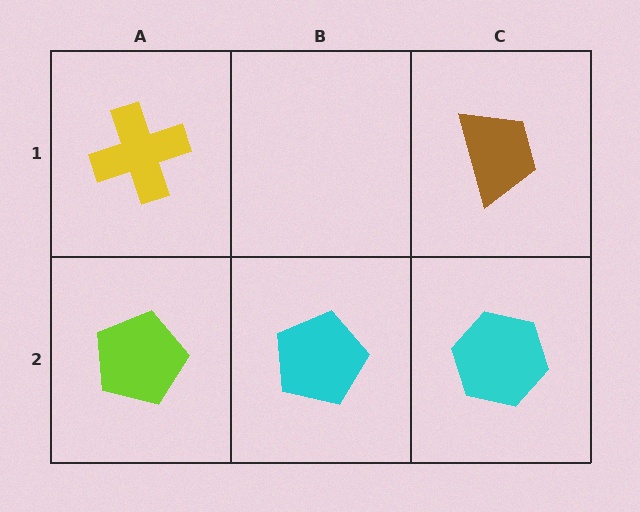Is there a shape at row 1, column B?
No, that cell is empty.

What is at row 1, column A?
A yellow cross.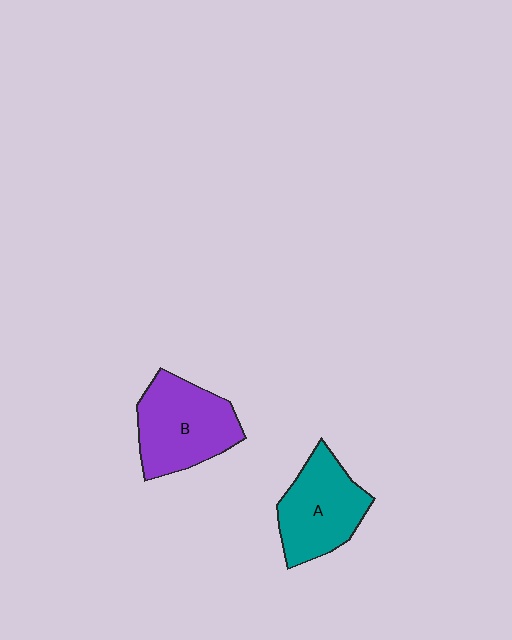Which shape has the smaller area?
Shape A (teal).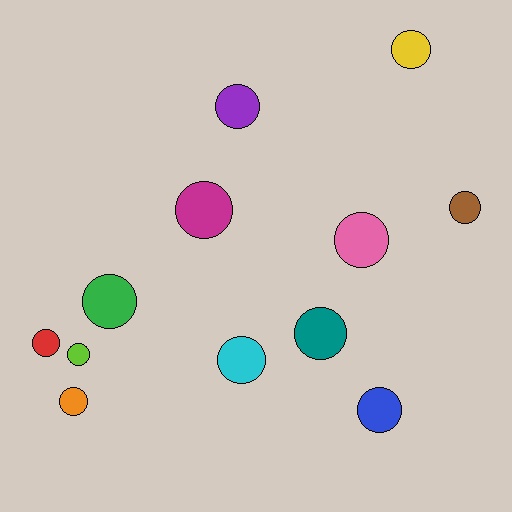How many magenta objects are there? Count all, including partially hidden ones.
There is 1 magenta object.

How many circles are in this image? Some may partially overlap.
There are 12 circles.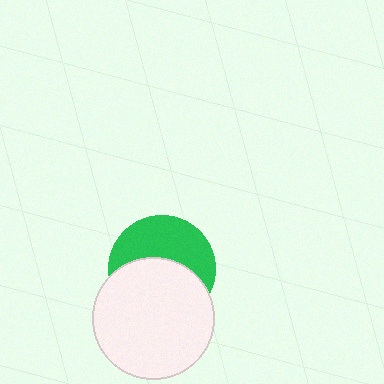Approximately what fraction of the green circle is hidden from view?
Roughly 53% of the green circle is hidden behind the white circle.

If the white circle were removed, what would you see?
You would see the complete green circle.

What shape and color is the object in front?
The object in front is a white circle.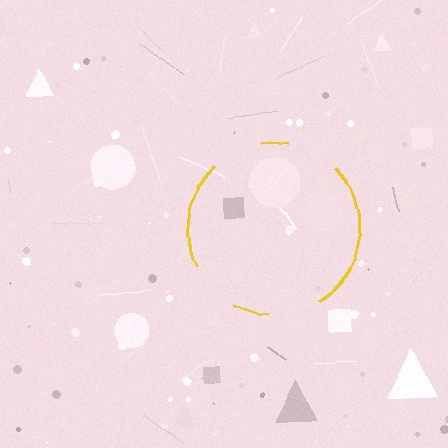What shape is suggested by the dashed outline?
The dashed outline suggests a circle.